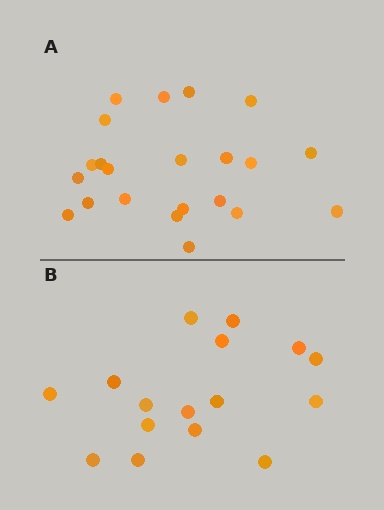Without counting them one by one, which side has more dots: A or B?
Region A (the top region) has more dots.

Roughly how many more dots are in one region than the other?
Region A has about 6 more dots than region B.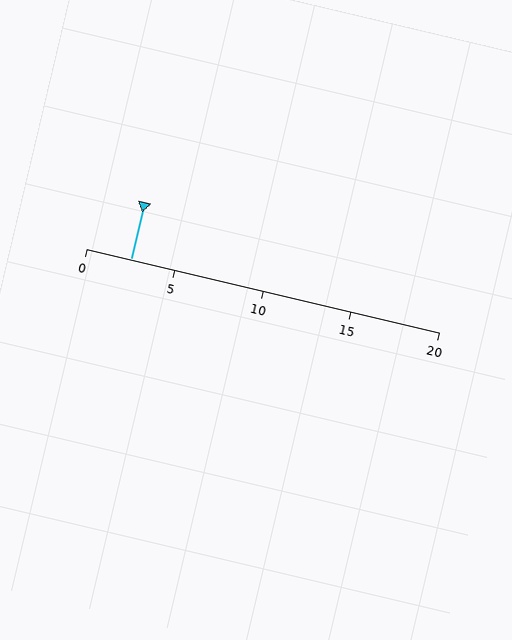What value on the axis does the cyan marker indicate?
The marker indicates approximately 2.5.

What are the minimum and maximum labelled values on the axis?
The axis runs from 0 to 20.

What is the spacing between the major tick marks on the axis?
The major ticks are spaced 5 apart.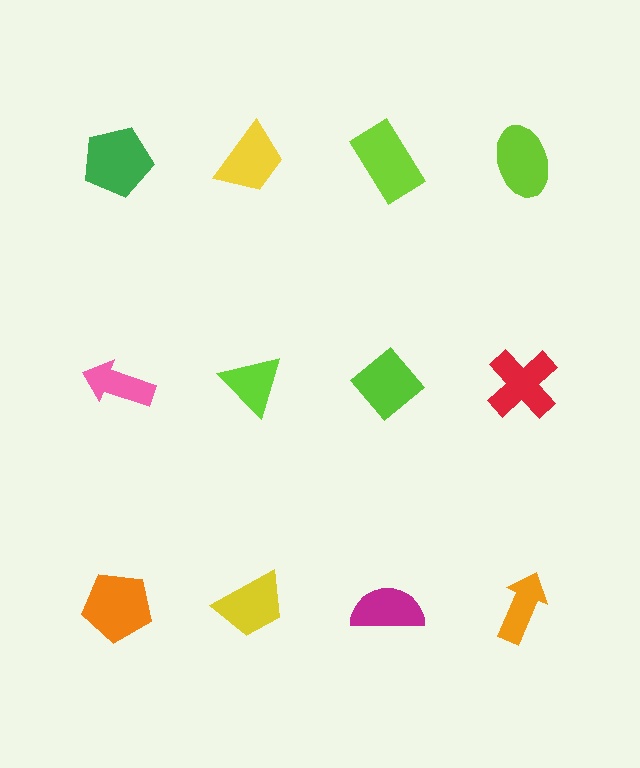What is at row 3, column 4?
An orange arrow.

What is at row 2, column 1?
A pink arrow.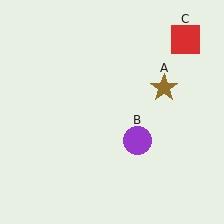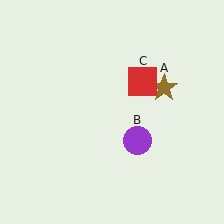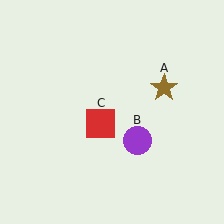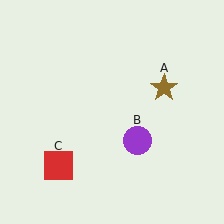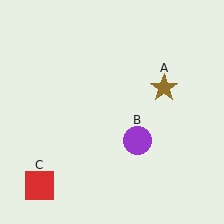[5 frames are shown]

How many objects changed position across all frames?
1 object changed position: red square (object C).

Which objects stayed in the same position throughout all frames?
Brown star (object A) and purple circle (object B) remained stationary.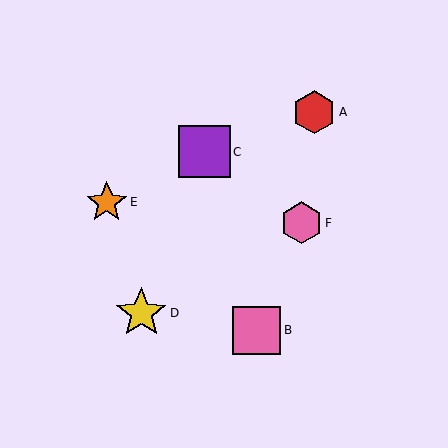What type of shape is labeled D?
Shape D is a yellow star.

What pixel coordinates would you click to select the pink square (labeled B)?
Click at (256, 330) to select the pink square B.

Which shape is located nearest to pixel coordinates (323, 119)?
The red hexagon (labeled A) at (314, 112) is nearest to that location.